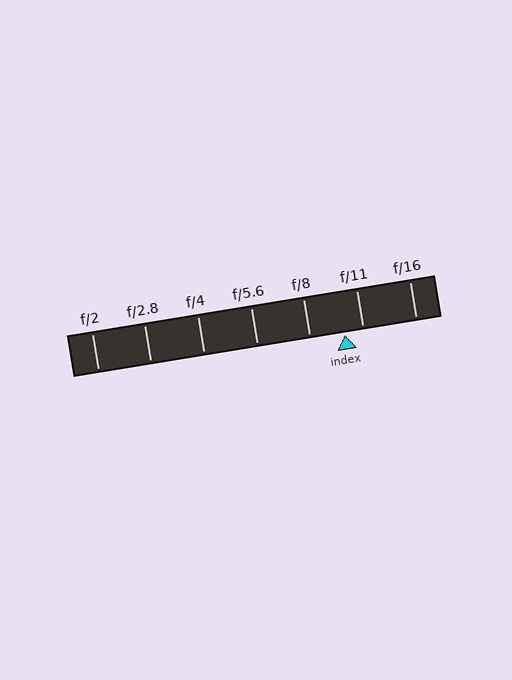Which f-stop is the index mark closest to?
The index mark is closest to f/11.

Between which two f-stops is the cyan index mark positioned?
The index mark is between f/8 and f/11.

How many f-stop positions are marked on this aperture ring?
There are 7 f-stop positions marked.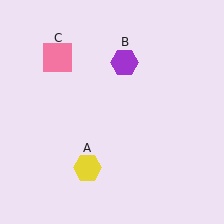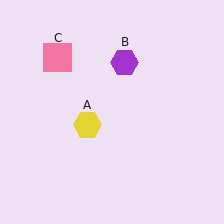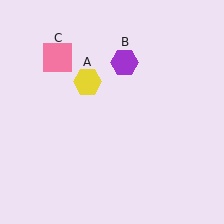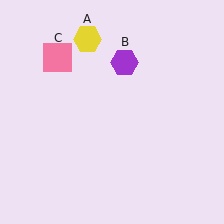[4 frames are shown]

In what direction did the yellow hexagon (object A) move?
The yellow hexagon (object A) moved up.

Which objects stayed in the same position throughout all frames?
Purple hexagon (object B) and pink square (object C) remained stationary.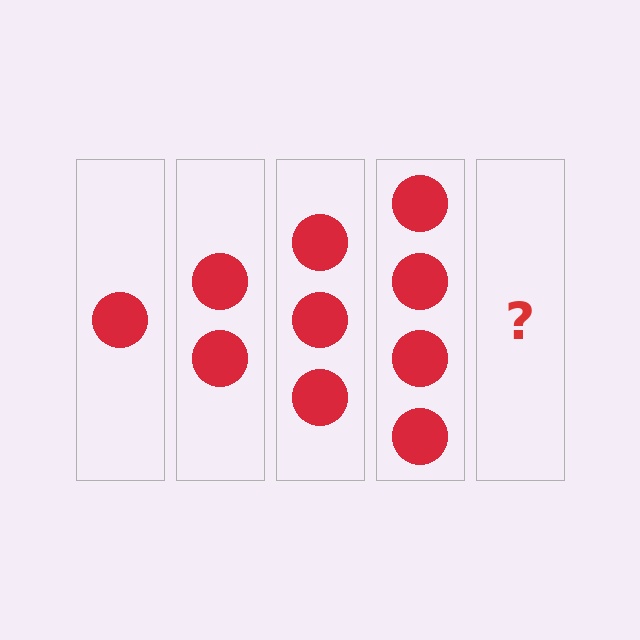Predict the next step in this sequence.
The next step is 5 circles.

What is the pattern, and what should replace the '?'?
The pattern is that each step adds one more circle. The '?' should be 5 circles.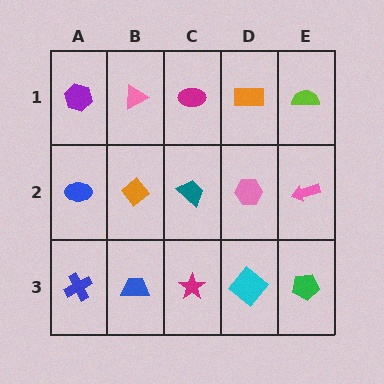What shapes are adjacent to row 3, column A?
A blue ellipse (row 2, column A), a blue trapezoid (row 3, column B).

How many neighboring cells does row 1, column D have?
3.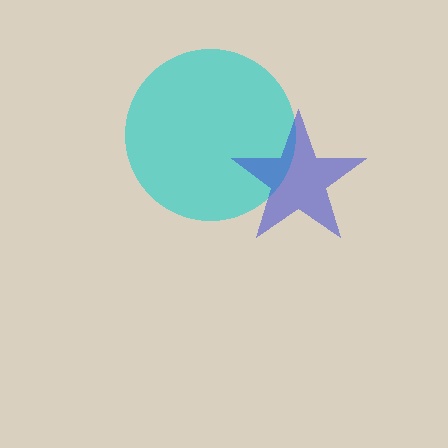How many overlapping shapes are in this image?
There are 2 overlapping shapes in the image.